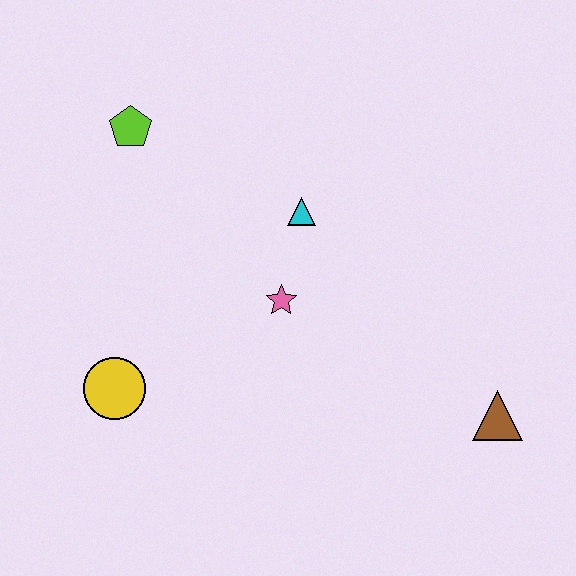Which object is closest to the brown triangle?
The pink star is closest to the brown triangle.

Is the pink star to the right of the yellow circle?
Yes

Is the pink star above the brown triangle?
Yes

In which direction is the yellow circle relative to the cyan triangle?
The yellow circle is to the left of the cyan triangle.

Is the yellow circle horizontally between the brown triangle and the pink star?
No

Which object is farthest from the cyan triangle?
The brown triangle is farthest from the cyan triangle.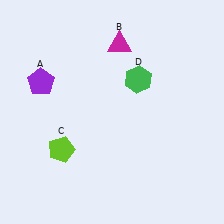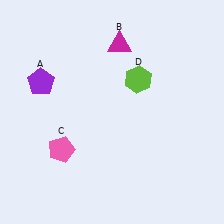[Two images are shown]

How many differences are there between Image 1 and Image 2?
There are 2 differences between the two images.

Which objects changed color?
C changed from lime to pink. D changed from green to lime.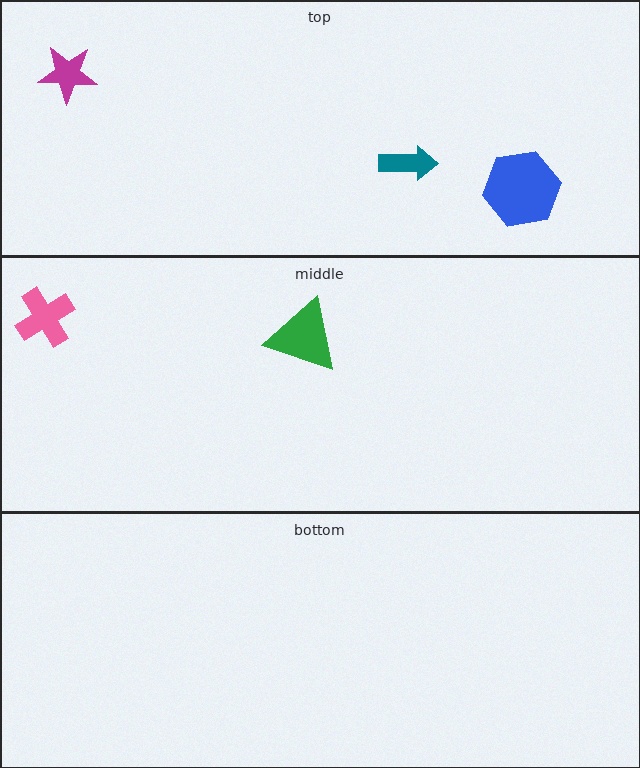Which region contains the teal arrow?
The top region.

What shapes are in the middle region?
The pink cross, the green triangle.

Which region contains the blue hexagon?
The top region.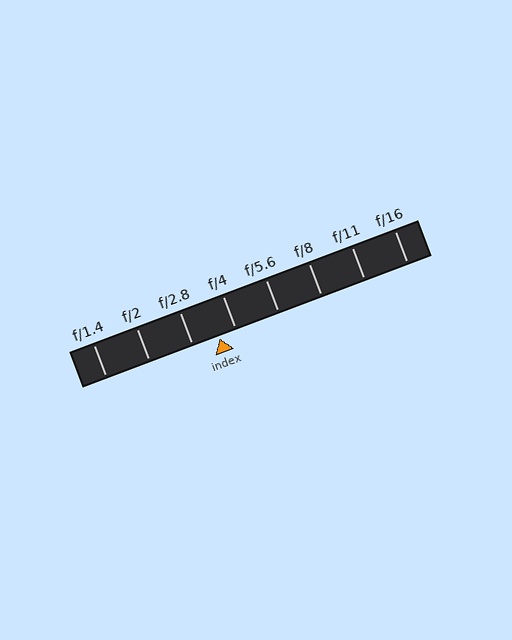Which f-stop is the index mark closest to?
The index mark is closest to f/4.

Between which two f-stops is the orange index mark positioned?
The index mark is between f/2.8 and f/4.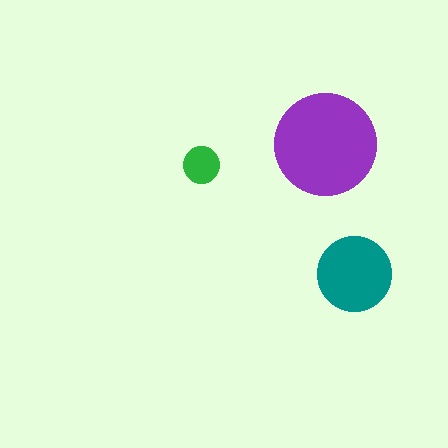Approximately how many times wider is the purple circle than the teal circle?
About 1.5 times wider.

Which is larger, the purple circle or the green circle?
The purple one.